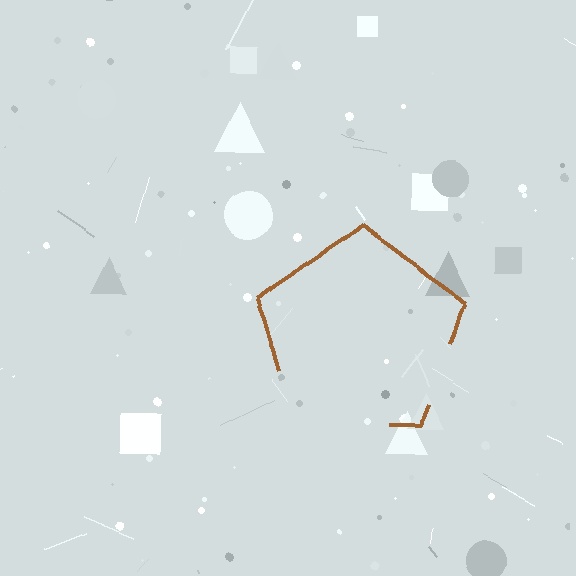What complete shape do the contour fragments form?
The contour fragments form a pentagon.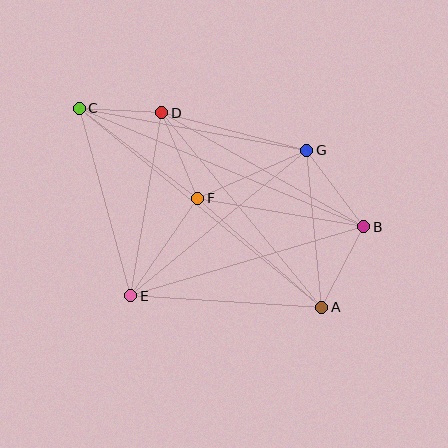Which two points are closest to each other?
Points C and D are closest to each other.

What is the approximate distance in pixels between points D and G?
The distance between D and G is approximately 149 pixels.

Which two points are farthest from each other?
Points A and C are farthest from each other.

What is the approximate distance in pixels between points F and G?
The distance between F and G is approximately 119 pixels.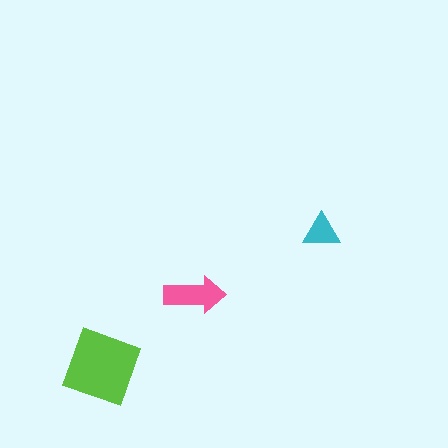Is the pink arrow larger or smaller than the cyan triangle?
Larger.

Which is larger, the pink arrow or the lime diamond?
The lime diamond.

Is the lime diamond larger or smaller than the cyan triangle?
Larger.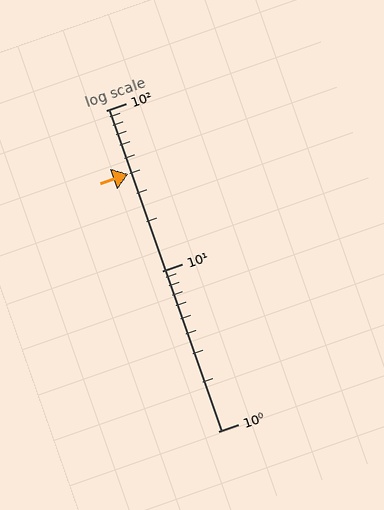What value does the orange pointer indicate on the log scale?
The pointer indicates approximately 40.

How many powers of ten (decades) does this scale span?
The scale spans 2 decades, from 1 to 100.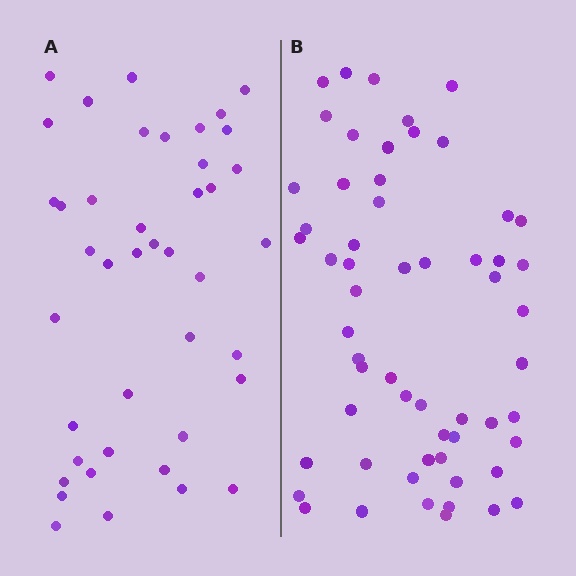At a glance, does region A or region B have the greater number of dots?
Region B (the right region) has more dots.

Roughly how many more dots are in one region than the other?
Region B has approximately 15 more dots than region A.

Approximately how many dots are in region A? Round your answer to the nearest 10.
About 40 dots. (The exact count is 42, which rounds to 40.)